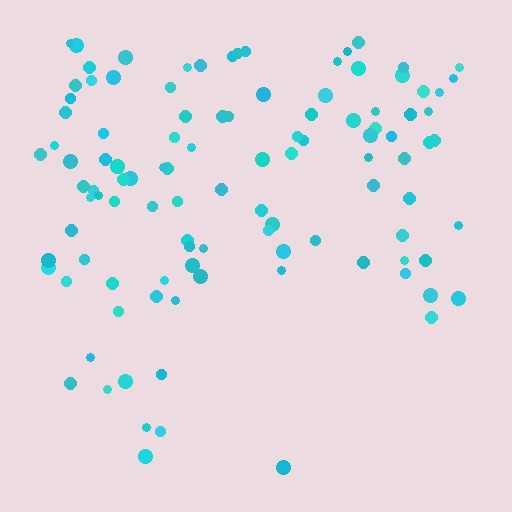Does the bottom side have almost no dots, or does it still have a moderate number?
Still a moderate number, just noticeably fewer than the top.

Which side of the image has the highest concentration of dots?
The top.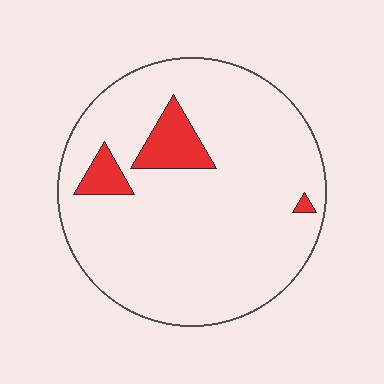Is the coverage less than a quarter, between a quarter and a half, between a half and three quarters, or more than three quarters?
Less than a quarter.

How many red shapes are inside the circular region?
3.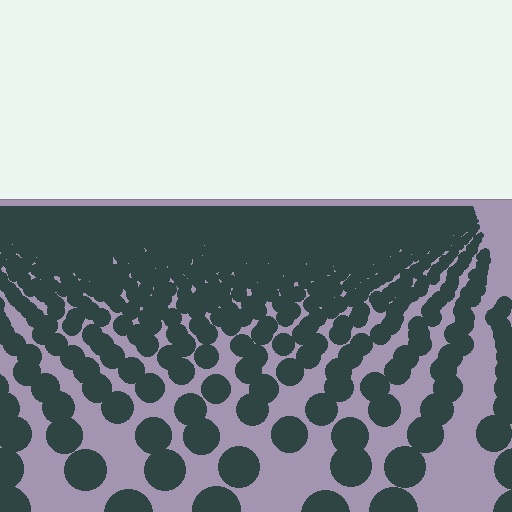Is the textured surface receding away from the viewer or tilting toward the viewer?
The surface is receding away from the viewer. Texture elements get smaller and denser toward the top.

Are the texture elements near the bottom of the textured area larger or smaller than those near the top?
Larger. Near the bottom, elements are closer to the viewer and appear at a bigger on-screen size.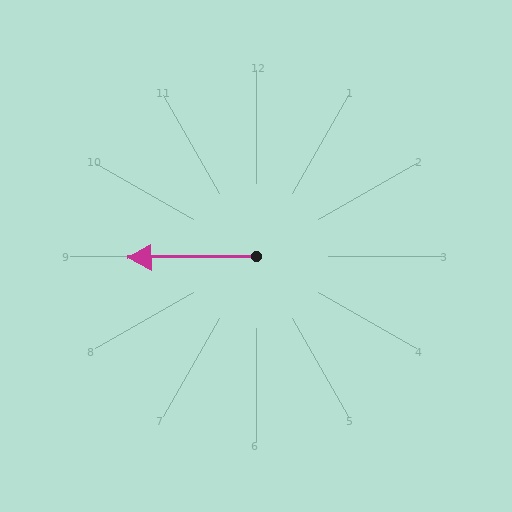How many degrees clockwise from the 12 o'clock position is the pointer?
Approximately 269 degrees.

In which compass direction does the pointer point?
West.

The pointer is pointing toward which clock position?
Roughly 9 o'clock.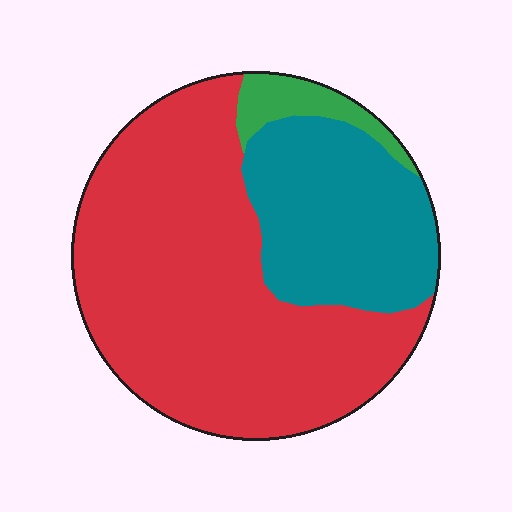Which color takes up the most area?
Red, at roughly 65%.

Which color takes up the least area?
Green, at roughly 5%.